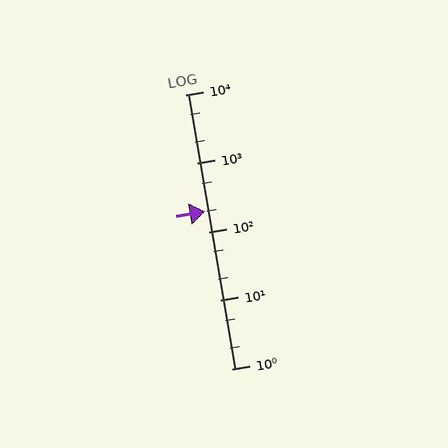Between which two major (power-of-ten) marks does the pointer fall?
The pointer is between 100 and 1000.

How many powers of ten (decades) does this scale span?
The scale spans 4 decades, from 1 to 10000.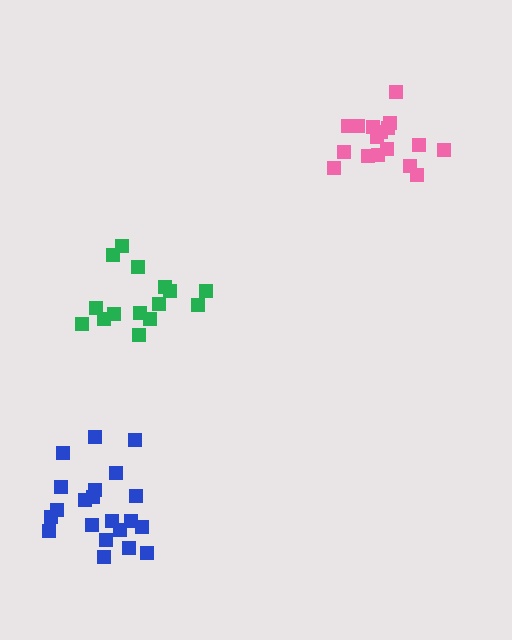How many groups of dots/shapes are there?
There are 3 groups.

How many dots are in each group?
Group 1: 15 dots, Group 2: 17 dots, Group 3: 21 dots (53 total).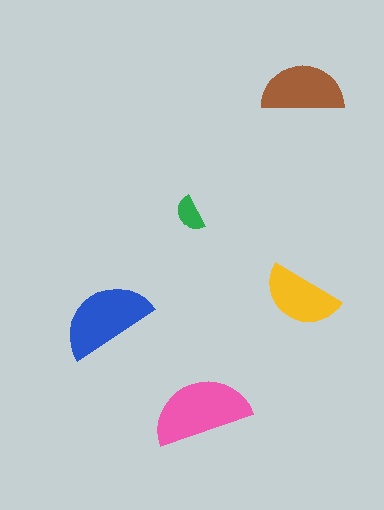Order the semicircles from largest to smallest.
the pink one, the blue one, the brown one, the yellow one, the green one.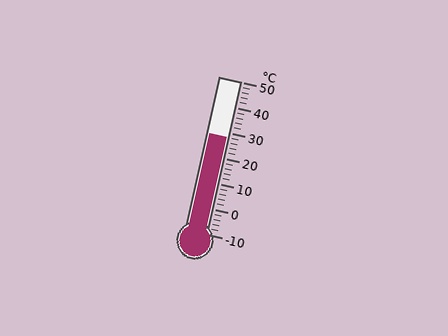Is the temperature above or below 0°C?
The temperature is above 0°C.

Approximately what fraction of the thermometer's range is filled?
The thermometer is filled to approximately 65% of its range.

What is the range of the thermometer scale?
The thermometer scale ranges from -10°C to 50°C.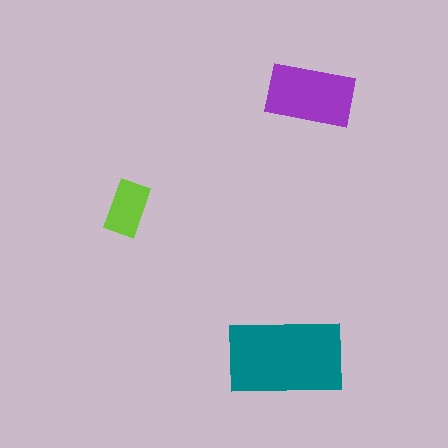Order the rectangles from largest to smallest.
the teal one, the purple one, the lime one.